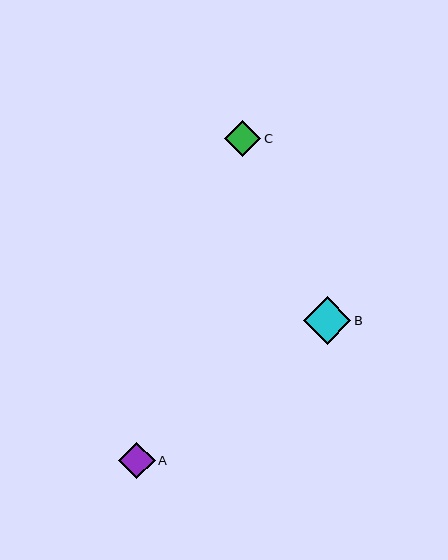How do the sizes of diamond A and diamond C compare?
Diamond A and diamond C are approximately the same size.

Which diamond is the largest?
Diamond B is the largest with a size of approximately 48 pixels.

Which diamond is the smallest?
Diamond C is the smallest with a size of approximately 36 pixels.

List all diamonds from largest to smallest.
From largest to smallest: B, A, C.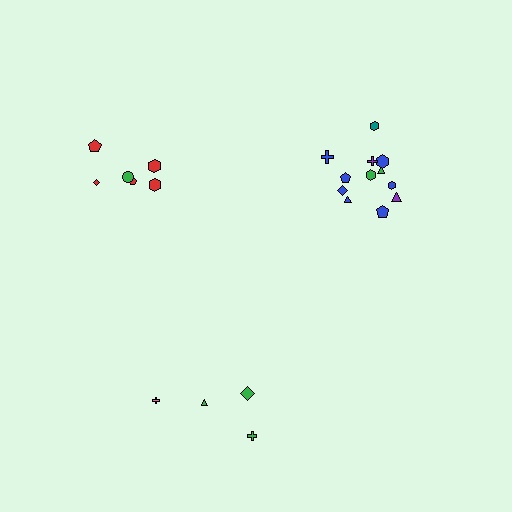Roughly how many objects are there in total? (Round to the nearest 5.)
Roughly 20 objects in total.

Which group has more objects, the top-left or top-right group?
The top-right group.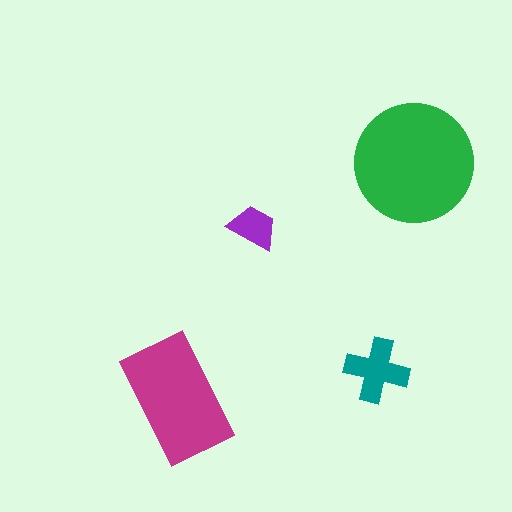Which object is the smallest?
The purple trapezoid.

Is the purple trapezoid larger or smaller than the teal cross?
Smaller.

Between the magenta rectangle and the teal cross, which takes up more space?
The magenta rectangle.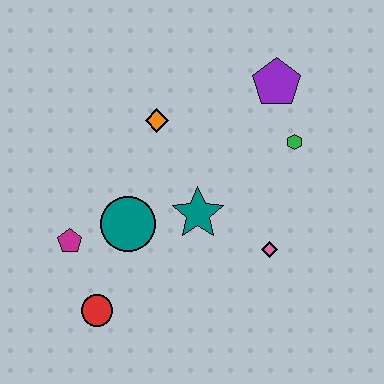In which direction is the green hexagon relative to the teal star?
The green hexagon is to the right of the teal star.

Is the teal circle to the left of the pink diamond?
Yes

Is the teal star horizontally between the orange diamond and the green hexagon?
Yes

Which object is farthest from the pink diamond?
The magenta pentagon is farthest from the pink diamond.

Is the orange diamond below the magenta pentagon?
No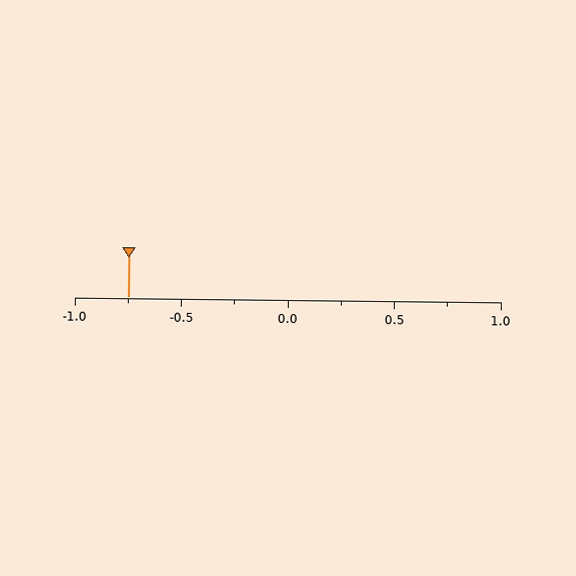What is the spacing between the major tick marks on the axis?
The major ticks are spaced 0.5 apart.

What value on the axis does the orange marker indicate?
The marker indicates approximately -0.75.